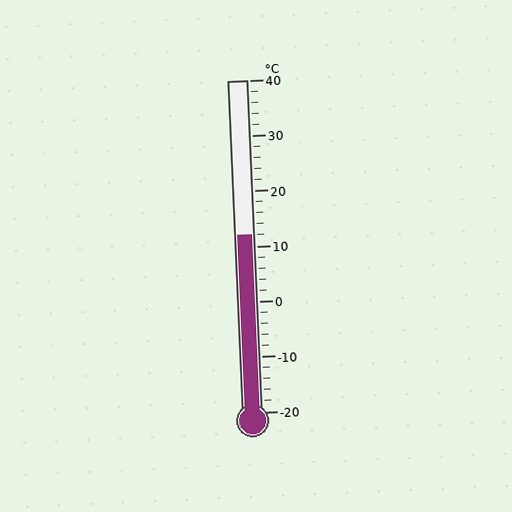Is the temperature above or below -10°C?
The temperature is above -10°C.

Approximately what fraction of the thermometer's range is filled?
The thermometer is filled to approximately 55% of its range.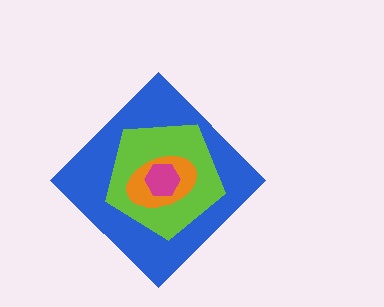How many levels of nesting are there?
4.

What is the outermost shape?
The blue diamond.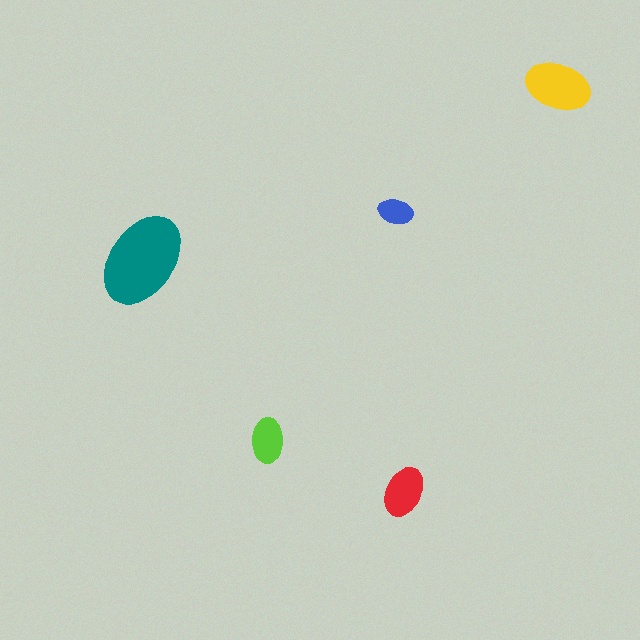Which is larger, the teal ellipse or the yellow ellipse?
The teal one.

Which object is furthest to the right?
The yellow ellipse is rightmost.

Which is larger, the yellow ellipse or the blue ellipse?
The yellow one.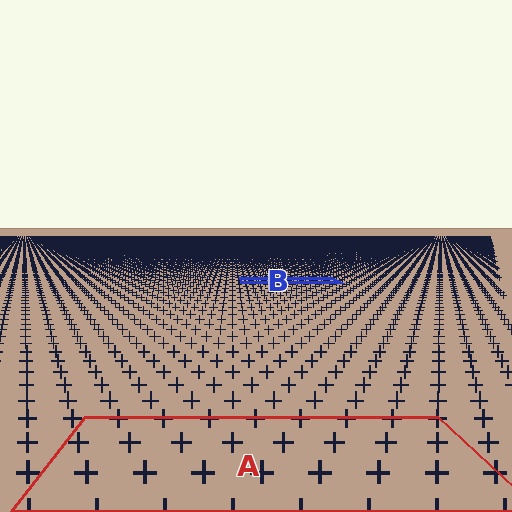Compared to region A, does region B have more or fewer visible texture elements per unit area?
Region B has more texture elements per unit area — they are packed more densely because it is farther away.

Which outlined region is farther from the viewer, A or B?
Region B is farther from the viewer — the texture elements inside it appear smaller and more densely packed.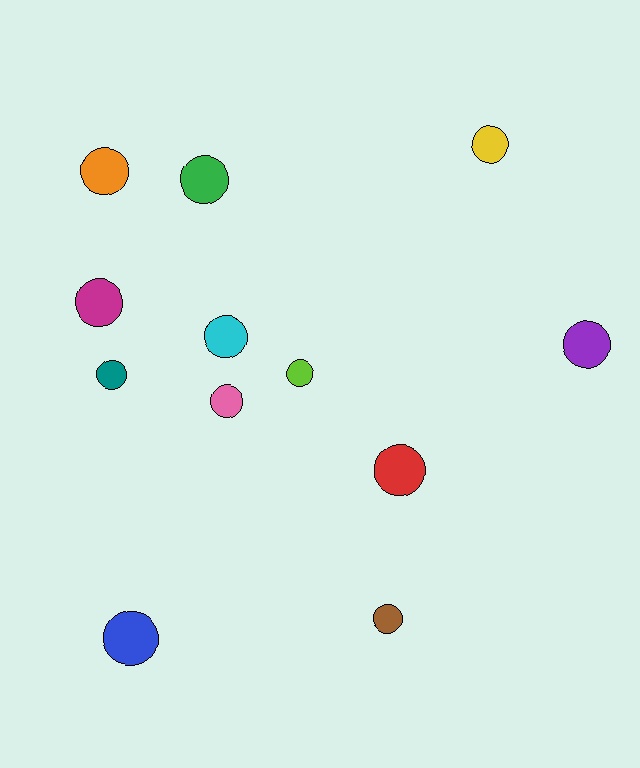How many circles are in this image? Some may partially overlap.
There are 12 circles.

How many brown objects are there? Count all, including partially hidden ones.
There is 1 brown object.